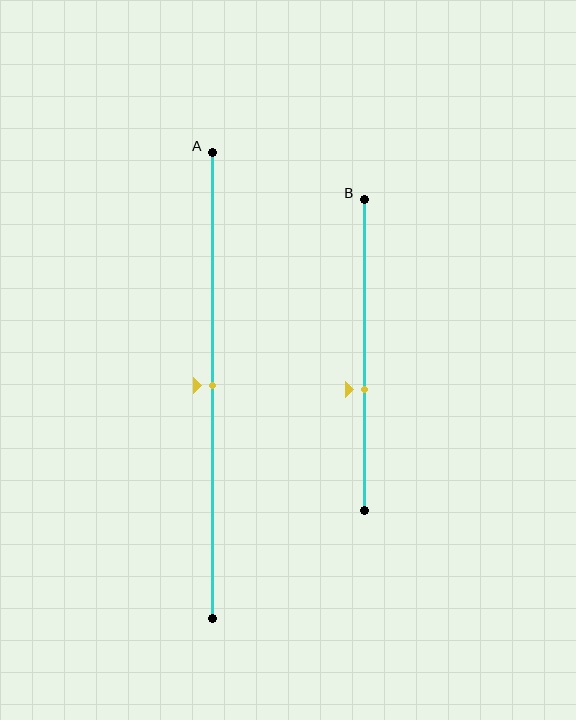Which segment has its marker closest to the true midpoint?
Segment A has its marker closest to the true midpoint.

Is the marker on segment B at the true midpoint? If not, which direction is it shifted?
No, the marker on segment B is shifted downward by about 11% of the segment length.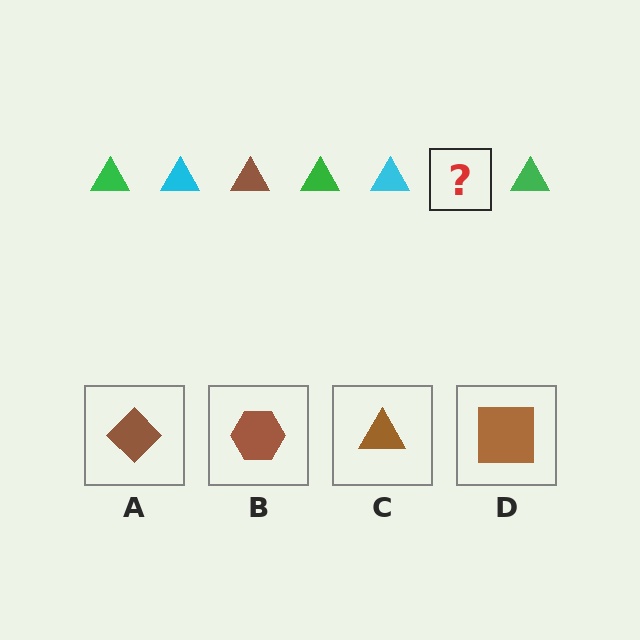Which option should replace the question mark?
Option C.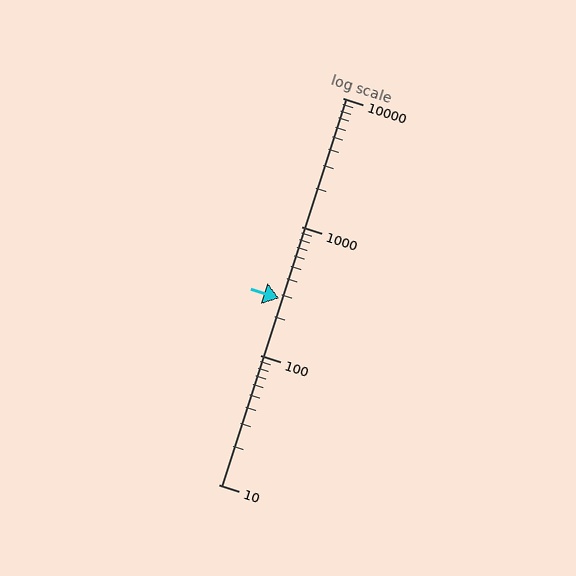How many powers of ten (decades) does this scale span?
The scale spans 3 decades, from 10 to 10000.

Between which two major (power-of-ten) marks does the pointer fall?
The pointer is between 100 and 1000.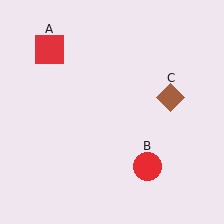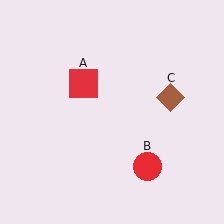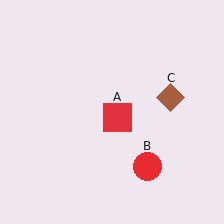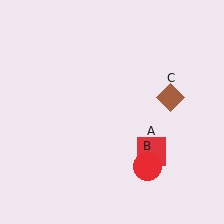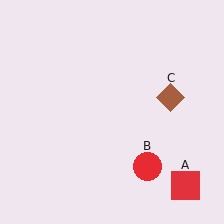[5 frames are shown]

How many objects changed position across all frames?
1 object changed position: red square (object A).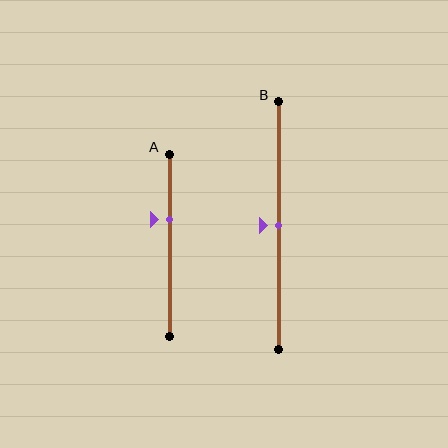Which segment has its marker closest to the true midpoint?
Segment B has its marker closest to the true midpoint.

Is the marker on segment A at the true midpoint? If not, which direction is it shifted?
No, the marker on segment A is shifted upward by about 14% of the segment length.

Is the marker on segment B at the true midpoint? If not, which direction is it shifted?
Yes, the marker on segment B is at the true midpoint.